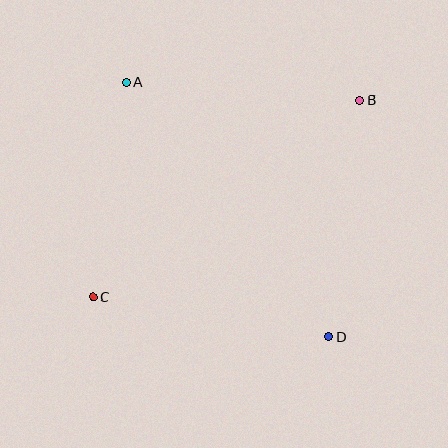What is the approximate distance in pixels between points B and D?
The distance between B and D is approximately 239 pixels.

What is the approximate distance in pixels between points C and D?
The distance between C and D is approximately 239 pixels.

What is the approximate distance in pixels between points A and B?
The distance between A and B is approximately 235 pixels.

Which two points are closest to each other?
Points A and C are closest to each other.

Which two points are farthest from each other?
Points B and C are farthest from each other.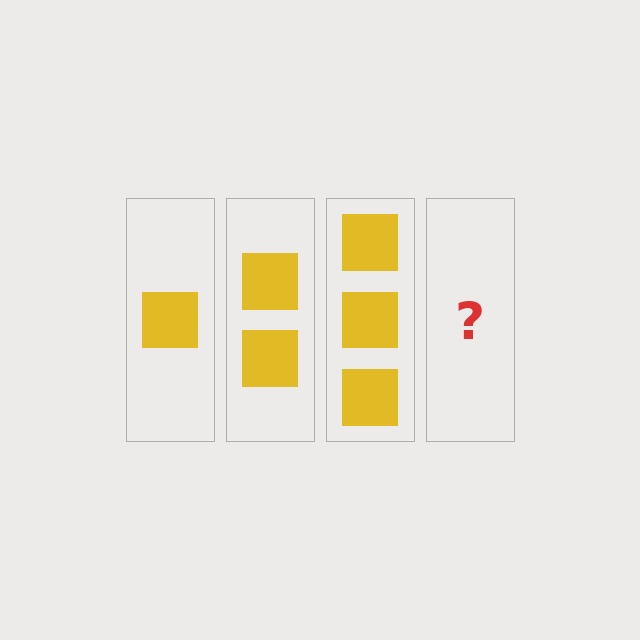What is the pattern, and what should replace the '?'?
The pattern is that each step adds one more square. The '?' should be 4 squares.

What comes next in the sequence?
The next element should be 4 squares.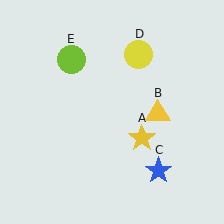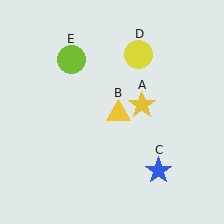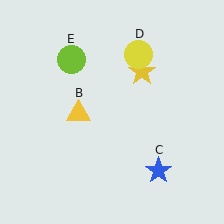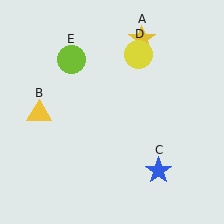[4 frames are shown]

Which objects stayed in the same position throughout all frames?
Blue star (object C) and yellow circle (object D) and lime circle (object E) remained stationary.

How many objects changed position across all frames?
2 objects changed position: yellow star (object A), yellow triangle (object B).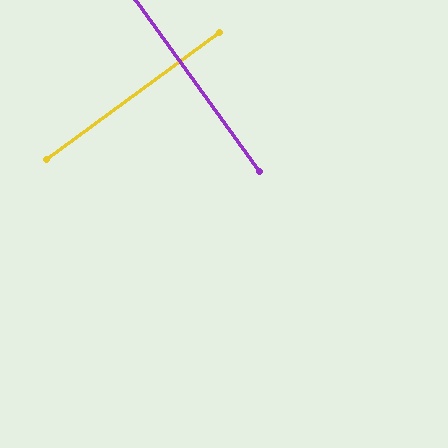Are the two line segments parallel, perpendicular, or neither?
Perpendicular — they meet at approximately 89°.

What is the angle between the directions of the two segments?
Approximately 89 degrees.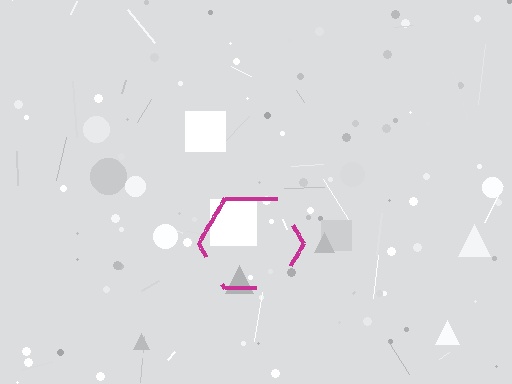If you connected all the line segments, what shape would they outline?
They would outline a hexagon.